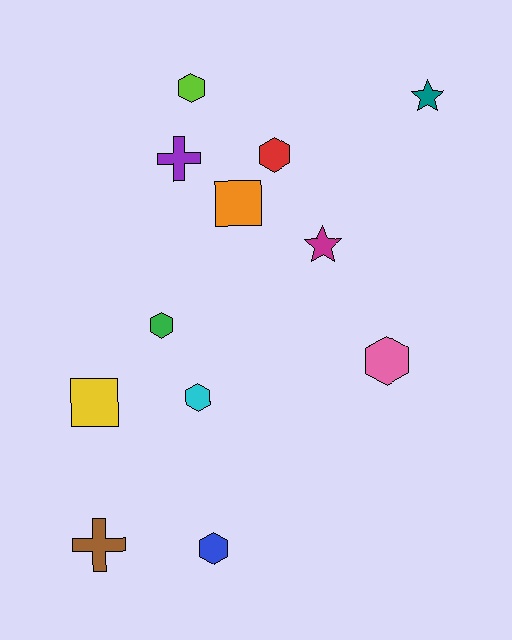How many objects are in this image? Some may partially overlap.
There are 12 objects.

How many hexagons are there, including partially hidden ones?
There are 6 hexagons.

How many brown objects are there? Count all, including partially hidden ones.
There is 1 brown object.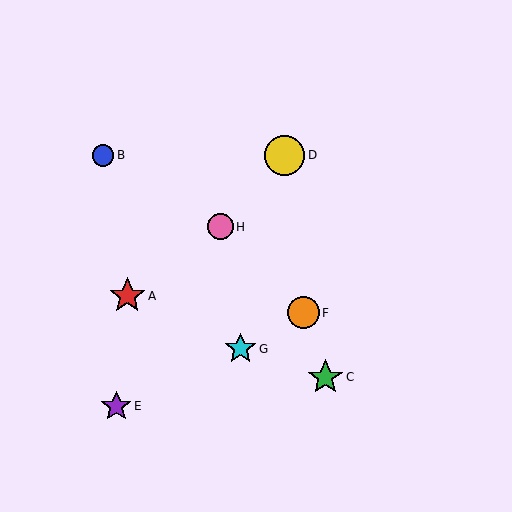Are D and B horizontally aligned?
Yes, both are at y≈155.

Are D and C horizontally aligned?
No, D is at y≈155 and C is at y≈377.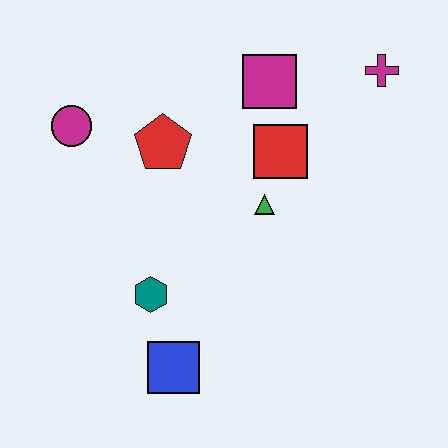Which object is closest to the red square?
The green triangle is closest to the red square.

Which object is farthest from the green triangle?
The magenta circle is farthest from the green triangle.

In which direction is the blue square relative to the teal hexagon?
The blue square is below the teal hexagon.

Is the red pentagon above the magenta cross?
No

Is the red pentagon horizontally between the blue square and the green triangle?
No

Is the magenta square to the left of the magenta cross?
Yes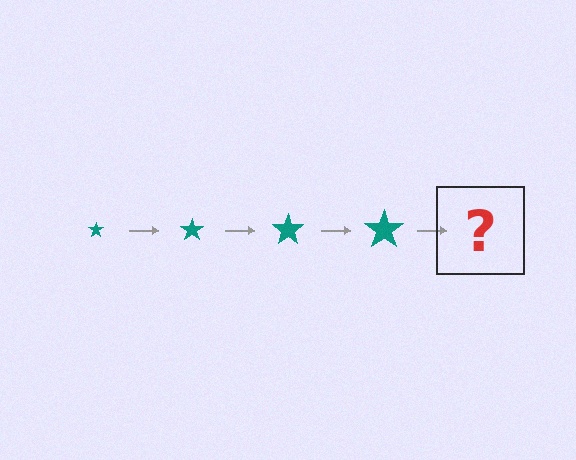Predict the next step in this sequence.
The next step is a teal star, larger than the previous one.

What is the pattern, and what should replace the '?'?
The pattern is that the star gets progressively larger each step. The '?' should be a teal star, larger than the previous one.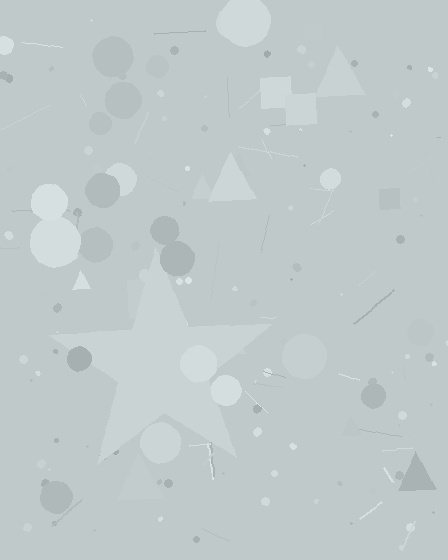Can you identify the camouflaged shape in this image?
The camouflaged shape is a star.